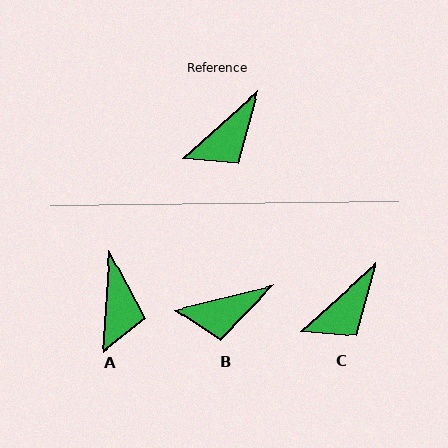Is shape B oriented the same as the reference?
No, it is off by about 29 degrees.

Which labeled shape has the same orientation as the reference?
C.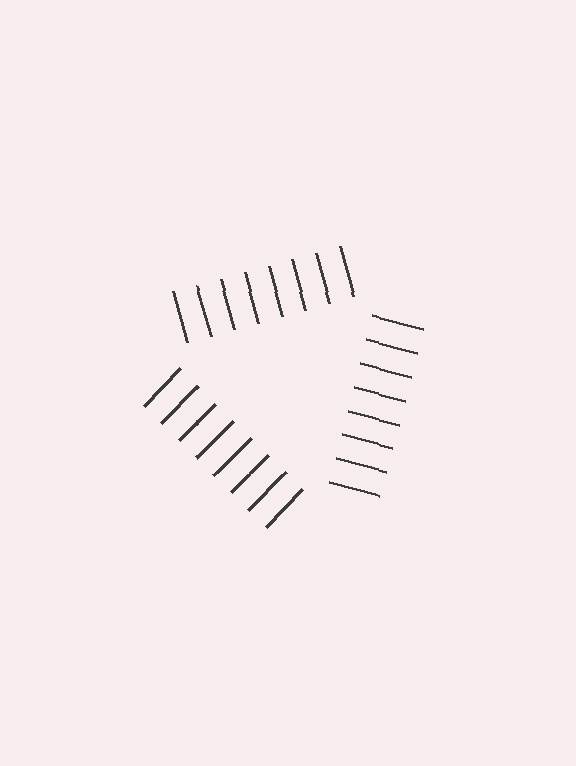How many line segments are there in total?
24 — 8 along each of the 3 edges.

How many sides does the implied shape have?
3 sides — the line-ends trace a triangle.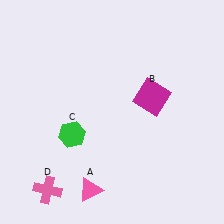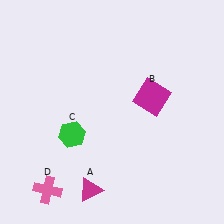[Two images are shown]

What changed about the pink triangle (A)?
In Image 1, A is pink. In Image 2, it changed to magenta.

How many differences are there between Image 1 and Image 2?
There is 1 difference between the two images.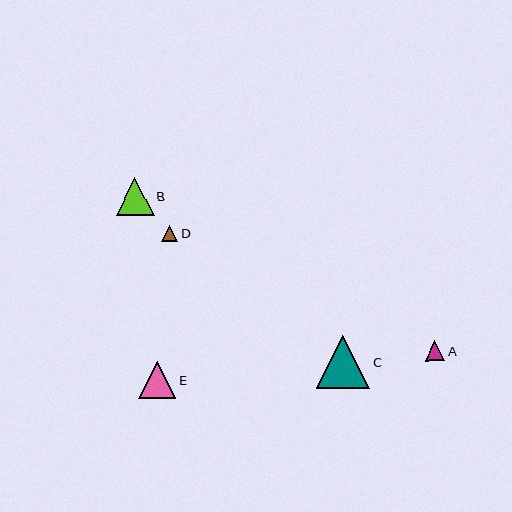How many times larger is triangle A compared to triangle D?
Triangle A is approximately 1.2 times the size of triangle D.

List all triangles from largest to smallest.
From largest to smallest: C, B, E, A, D.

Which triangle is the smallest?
Triangle D is the smallest with a size of approximately 17 pixels.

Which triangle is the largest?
Triangle C is the largest with a size of approximately 53 pixels.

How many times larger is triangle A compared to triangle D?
Triangle A is approximately 1.2 times the size of triangle D.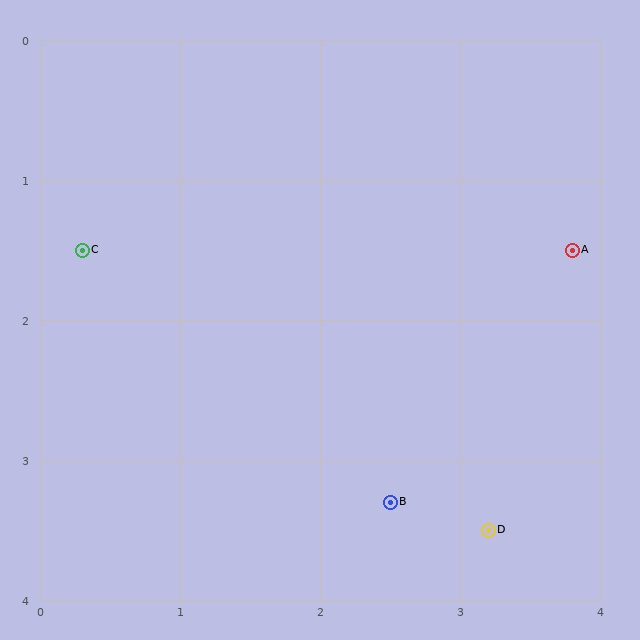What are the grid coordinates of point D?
Point D is at approximately (3.2, 3.5).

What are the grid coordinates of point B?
Point B is at approximately (2.5, 3.3).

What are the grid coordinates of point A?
Point A is at approximately (3.8, 1.5).